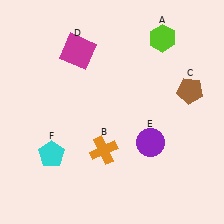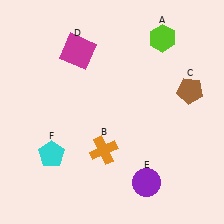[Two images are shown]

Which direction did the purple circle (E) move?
The purple circle (E) moved down.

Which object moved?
The purple circle (E) moved down.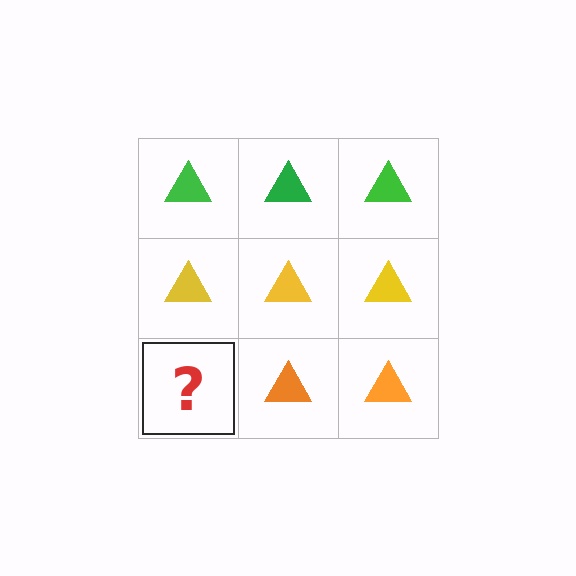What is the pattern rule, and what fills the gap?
The rule is that each row has a consistent color. The gap should be filled with an orange triangle.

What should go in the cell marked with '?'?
The missing cell should contain an orange triangle.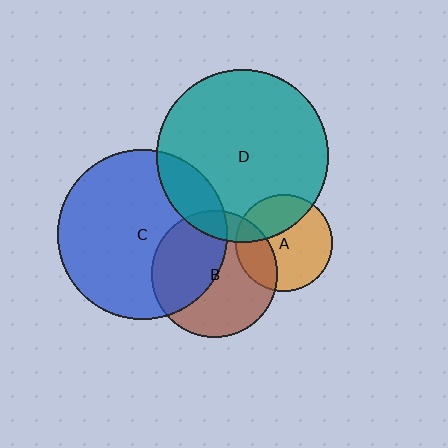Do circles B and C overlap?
Yes.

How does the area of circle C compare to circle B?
Approximately 1.8 times.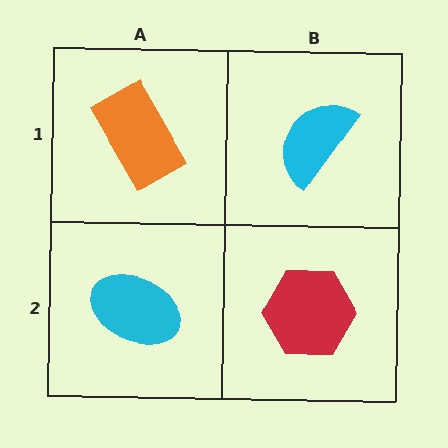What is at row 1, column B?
A cyan semicircle.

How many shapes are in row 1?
2 shapes.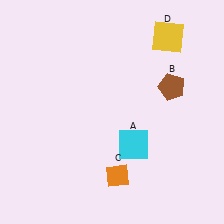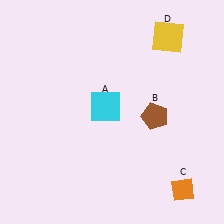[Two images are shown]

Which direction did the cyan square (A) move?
The cyan square (A) moved up.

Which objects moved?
The objects that moved are: the cyan square (A), the brown pentagon (B), the orange diamond (C).